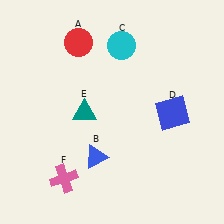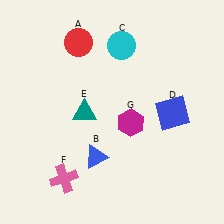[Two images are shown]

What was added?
A magenta hexagon (G) was added in Image 2.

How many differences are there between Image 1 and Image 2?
There is 1 difference between the two images.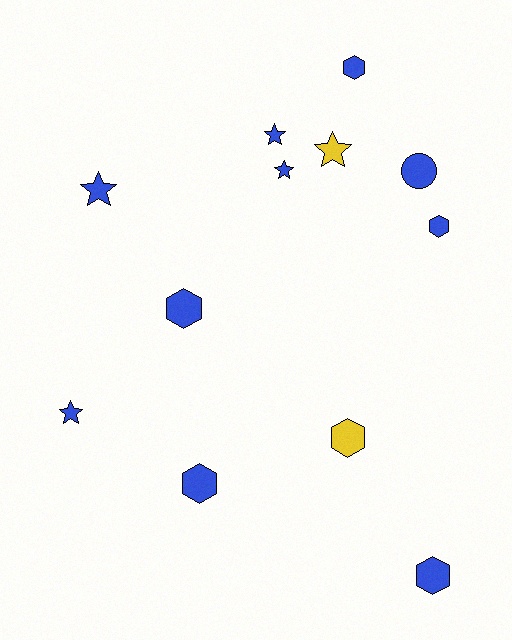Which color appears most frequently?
Blue, with 10 objects.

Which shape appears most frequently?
Hexagon, with 6 objects.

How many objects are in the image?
There are 12 objects.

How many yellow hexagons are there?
There is 1 yellow hexagon.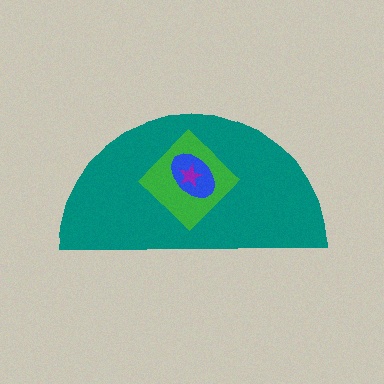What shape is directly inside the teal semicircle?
The green diamond.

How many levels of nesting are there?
4.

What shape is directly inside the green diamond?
The blue ellipse.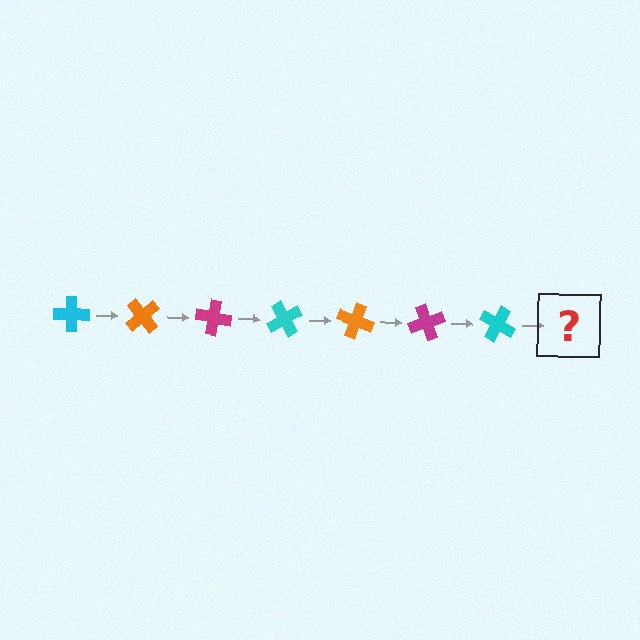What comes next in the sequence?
The next element should be an orange cross, rotated 350 degrees from the start.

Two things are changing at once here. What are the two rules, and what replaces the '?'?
The two rules are that it rotates 50 degrees each step and the color cycles through cyan, orange, and magenta. The '?' should be an orange cross, rotated 350 degrees from the start.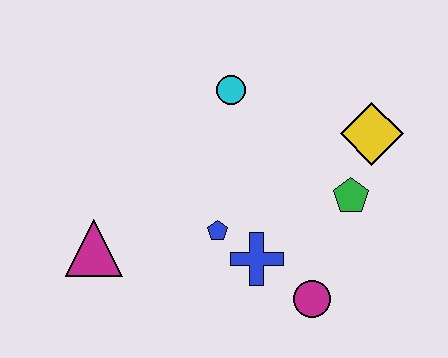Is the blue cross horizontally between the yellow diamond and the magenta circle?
No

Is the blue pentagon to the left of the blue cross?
Yes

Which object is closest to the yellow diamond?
The green pentagon is closest to the yellow diamond.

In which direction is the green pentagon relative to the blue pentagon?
The green pentagon is to the right of the blue pentagon.